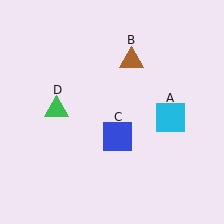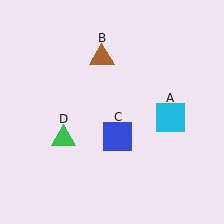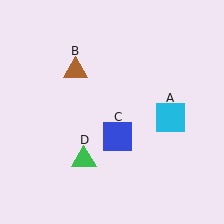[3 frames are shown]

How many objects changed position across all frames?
2 objects changed position: brown triangle (object B), green triangle (object D).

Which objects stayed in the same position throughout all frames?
Cyan square (object A) and blue square (object C) remained stationary.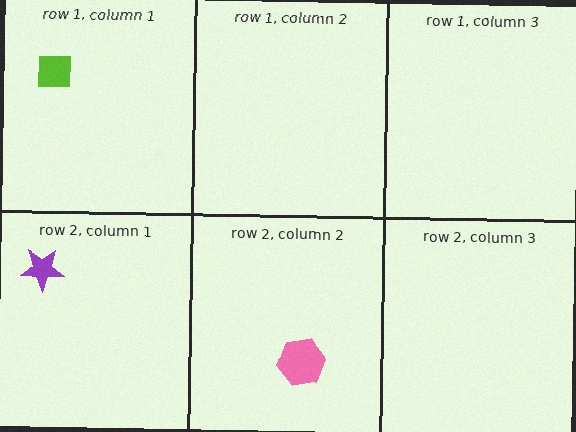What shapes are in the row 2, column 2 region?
The pink hexagon.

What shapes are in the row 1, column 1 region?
The lime square.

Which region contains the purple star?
The row 2, column 1 region.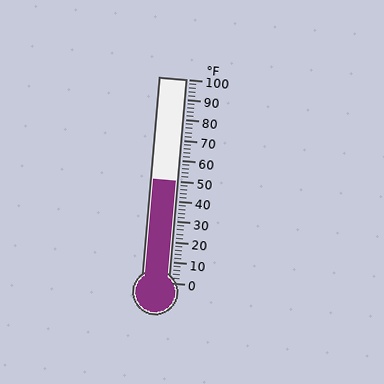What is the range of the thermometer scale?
The thermometer scale ranges from 0°F to 100°F.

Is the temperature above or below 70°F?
The temperature is below 70°F.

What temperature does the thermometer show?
The thermometer shows approximately 50°F.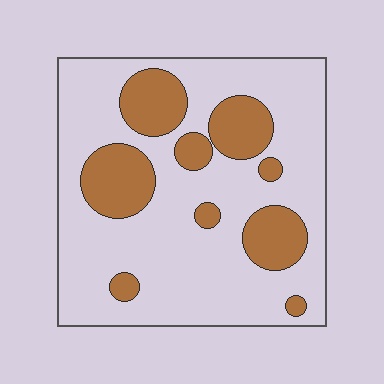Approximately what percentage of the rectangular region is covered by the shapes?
Approximately 25%.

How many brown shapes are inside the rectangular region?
9.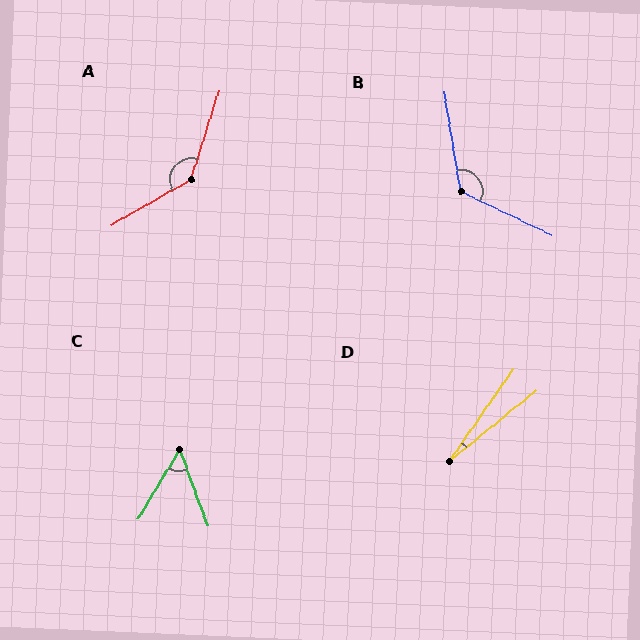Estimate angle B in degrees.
Approximately 125 degrees.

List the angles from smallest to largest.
D (16°), C (51°), B (125°), A (138°).